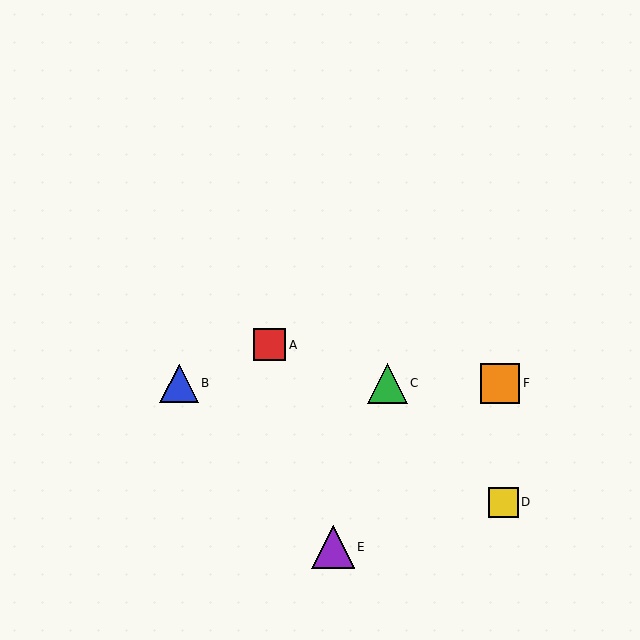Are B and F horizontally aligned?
Yes, both are at y≈383.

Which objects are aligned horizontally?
Objects B, C, F are aligned horizontally.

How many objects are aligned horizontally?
3 objects (B, C, F) are aligned horizontally.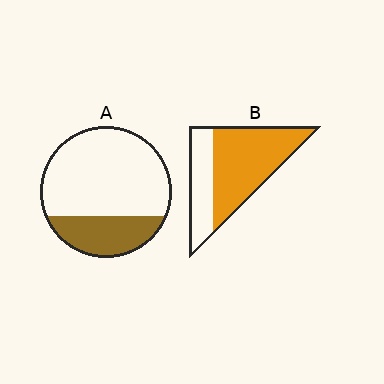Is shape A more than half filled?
No.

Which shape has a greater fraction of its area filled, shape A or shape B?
Shape B.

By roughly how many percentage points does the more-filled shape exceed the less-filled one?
By roughly 40 percentage points (B over A).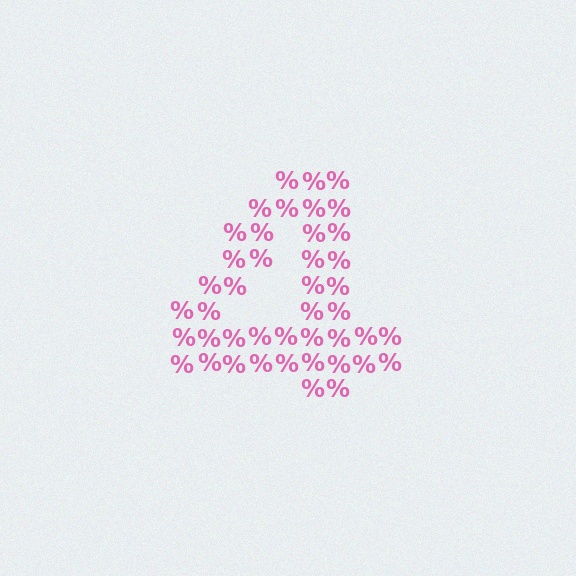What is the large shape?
The large shape is the digit 4.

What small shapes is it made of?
It is made of small percent signs.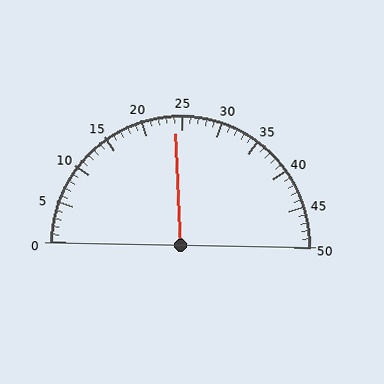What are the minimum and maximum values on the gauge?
The gauge ranges from 0 to 50.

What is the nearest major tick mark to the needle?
The nearest major tick mark is 25.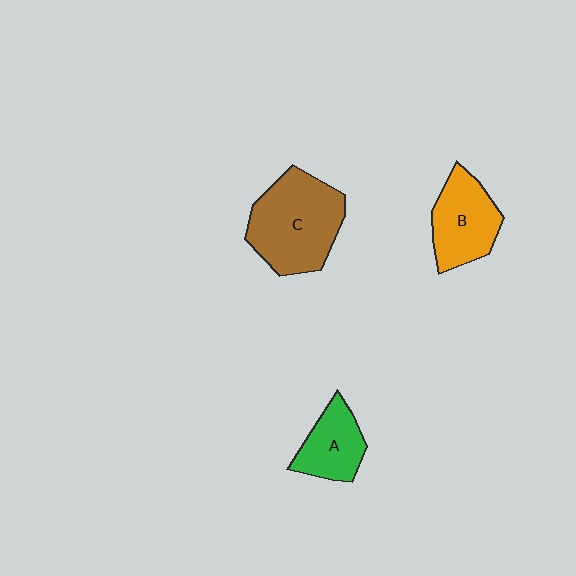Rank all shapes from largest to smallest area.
From largest to smallest: C (brown), B (orange), A (green).